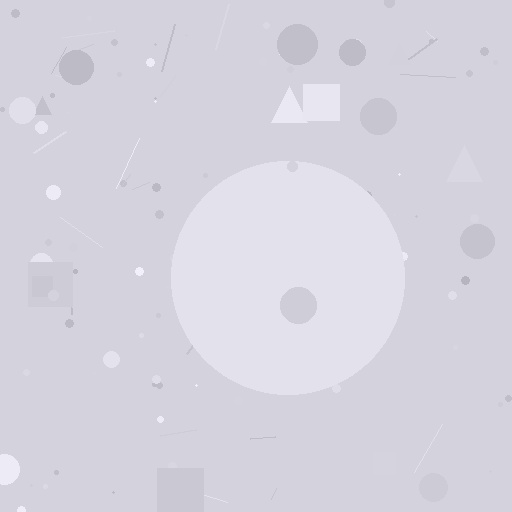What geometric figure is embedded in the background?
A circle is embedded in the background.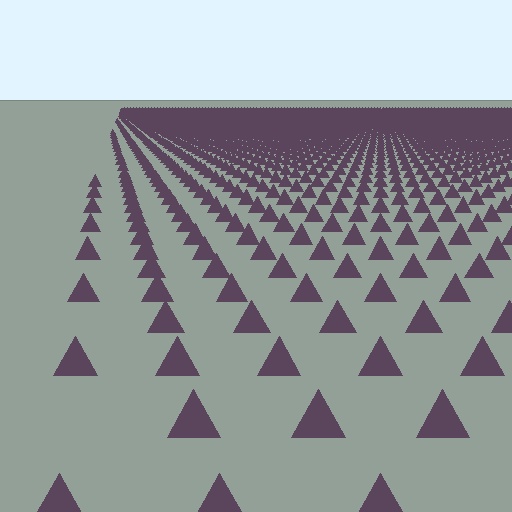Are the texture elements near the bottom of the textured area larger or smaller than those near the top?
Larger. Near the bottom, elements are closer to the viewer and appear at a bigger on-screen size.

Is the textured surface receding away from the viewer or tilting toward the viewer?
The surface is receding away from the viewer. Texture elements get smaller and denser toward the top.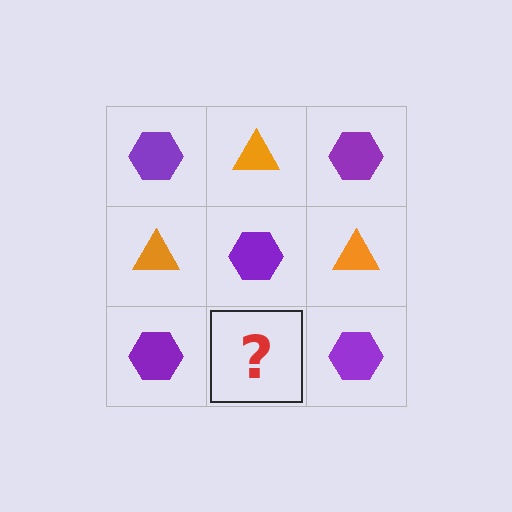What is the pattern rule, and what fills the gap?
The rule is that it alternates purple hexagon and orange triangle in a checkerboard pattern. The gap should be filled with an orange triangle.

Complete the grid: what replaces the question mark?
The question mark should be replaced with an orange triangle.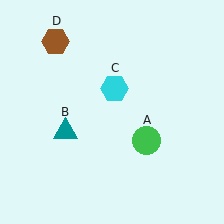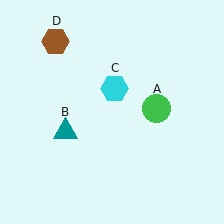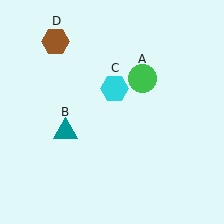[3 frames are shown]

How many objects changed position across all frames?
1 object changed position: green circle (object A).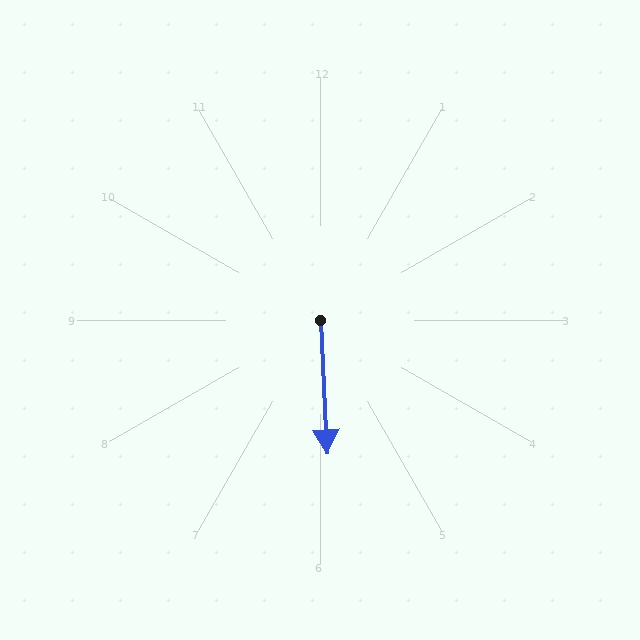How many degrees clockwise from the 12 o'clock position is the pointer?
Approximately 177 degrees.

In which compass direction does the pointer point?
South.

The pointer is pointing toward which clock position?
Roughly 6 o'clock.